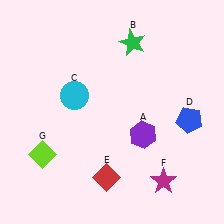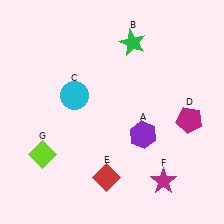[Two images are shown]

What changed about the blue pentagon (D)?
In Image 1, D is blue. In Image 2, it changed to magenta.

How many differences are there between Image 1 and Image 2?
There is 1 difference between the two images.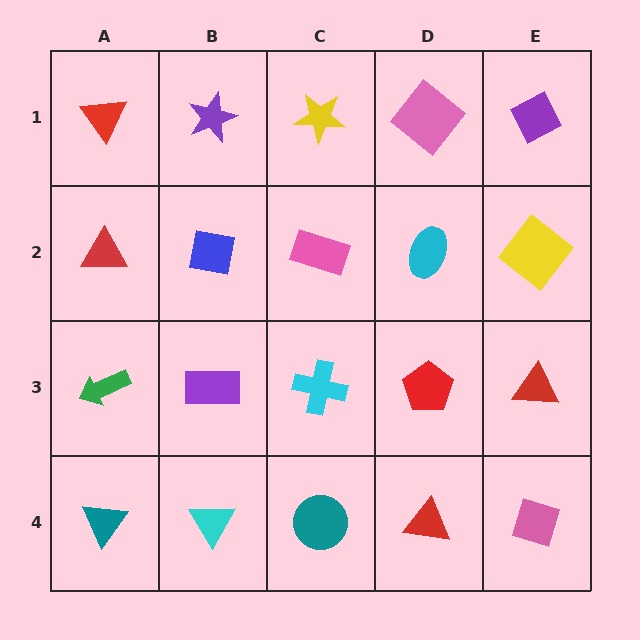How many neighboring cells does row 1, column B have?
3.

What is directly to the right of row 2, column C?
A cyan ellipse.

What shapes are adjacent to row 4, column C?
A cyan cross (row 3, column C), a cyan triangle (row 4, column B), a red triangle (row 4, column D).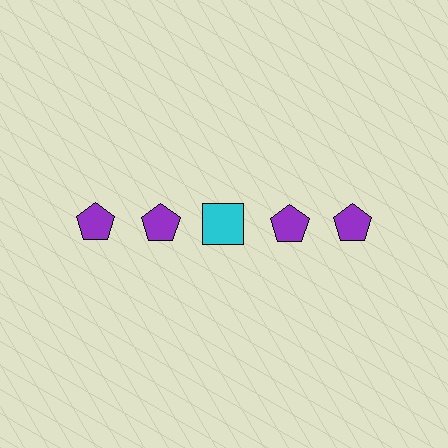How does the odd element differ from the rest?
It differs in both color (cyan instead of purple) and shape (square instead of pentagon).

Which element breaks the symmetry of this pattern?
The cyan square in the top row, center column breaks the symmetry. All other shapes are purple pentagons.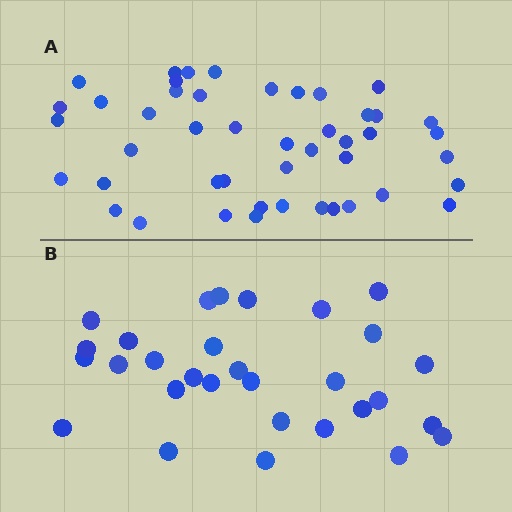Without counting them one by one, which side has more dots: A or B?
Region A (the top region) has more dots.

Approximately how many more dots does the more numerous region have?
Region A has approximately 15 more dots than region B.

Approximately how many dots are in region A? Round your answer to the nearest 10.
About 50 dots. (The exact count is 46, which rounds to 50.)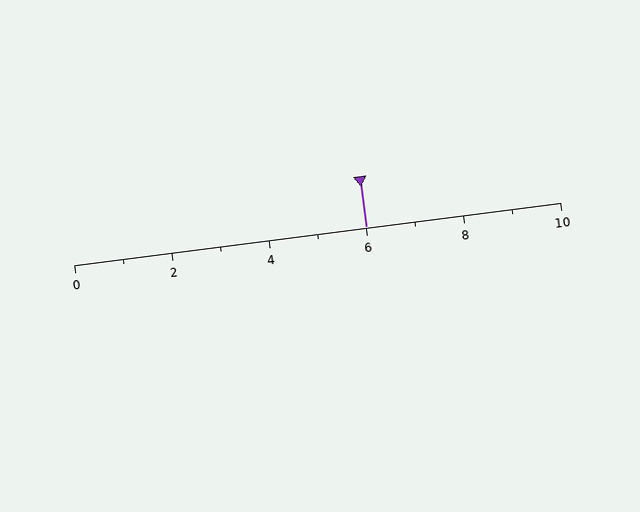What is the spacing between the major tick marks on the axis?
The major ticks are spaced 2 apart.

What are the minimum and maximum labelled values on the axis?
The axis runs from 0 to 10.